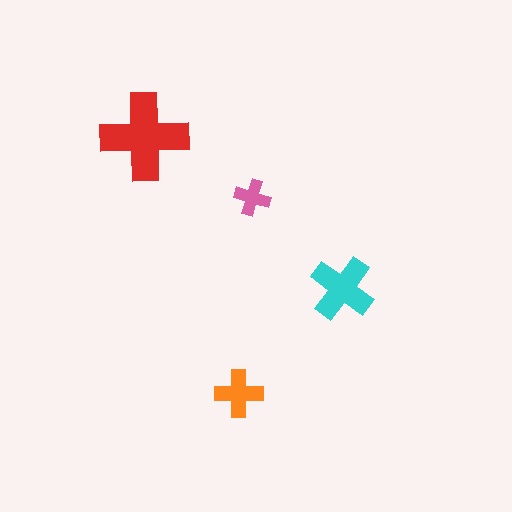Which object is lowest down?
The orange cross is bottommost.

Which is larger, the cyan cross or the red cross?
The red one.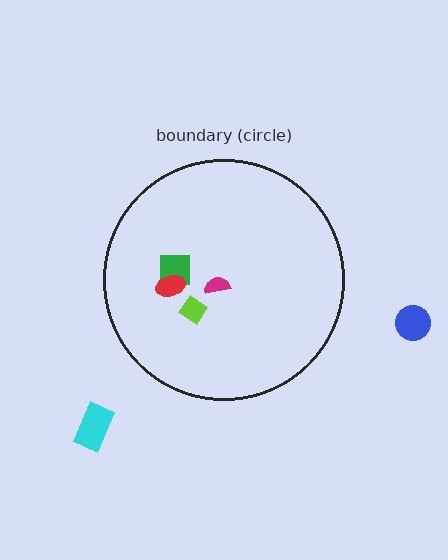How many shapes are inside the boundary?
4 inside, 2 outside.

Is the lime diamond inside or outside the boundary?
Inside.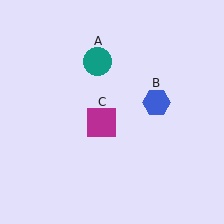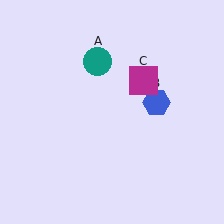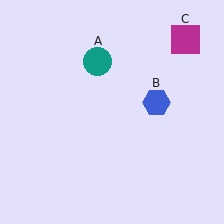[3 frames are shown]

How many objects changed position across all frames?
1 object changed position: magenta square (object C).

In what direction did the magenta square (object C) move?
The magenta square (object C) moved up and to the right.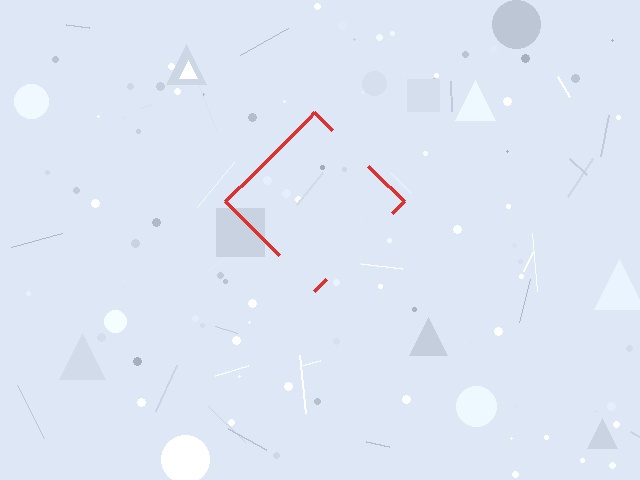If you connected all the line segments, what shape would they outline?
They would outline a diamond.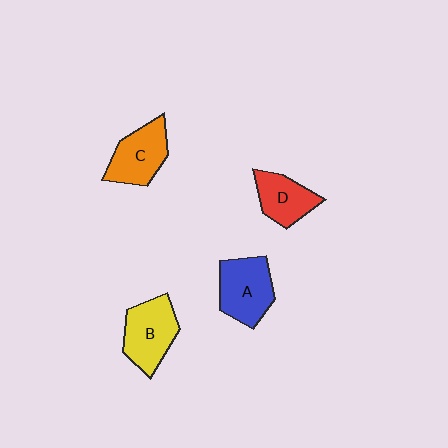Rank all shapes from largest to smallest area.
From largest to smallest: A (blue), B (yellow), C (orange), D (red).